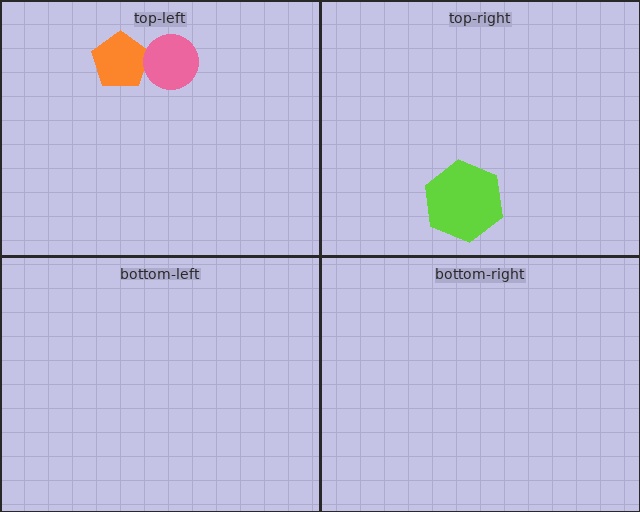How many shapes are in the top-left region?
2.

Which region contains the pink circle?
The top-left region.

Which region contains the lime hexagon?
The top-right region.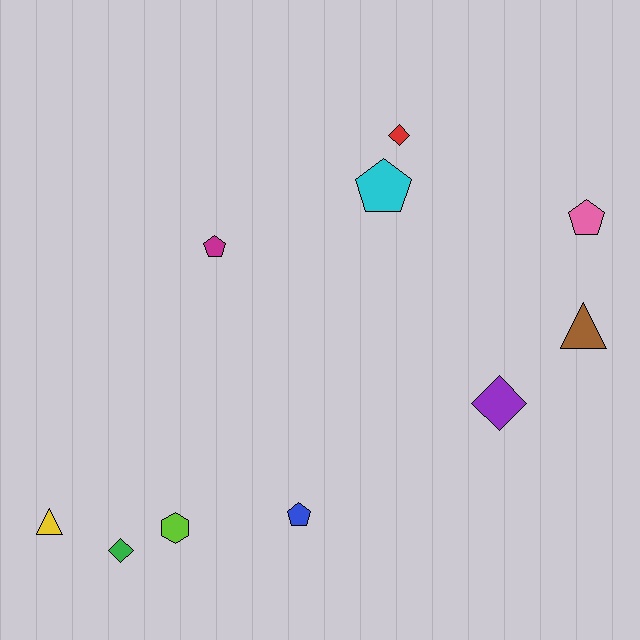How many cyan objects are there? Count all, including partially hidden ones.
There is 1 cyan object.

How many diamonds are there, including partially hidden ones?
There are 3 diamonds.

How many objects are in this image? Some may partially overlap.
There are 10 objects.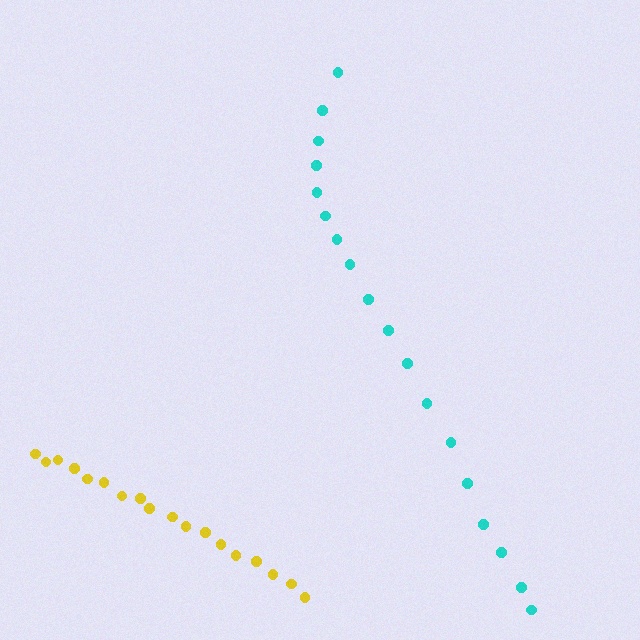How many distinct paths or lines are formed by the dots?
There are 2 distinct paths.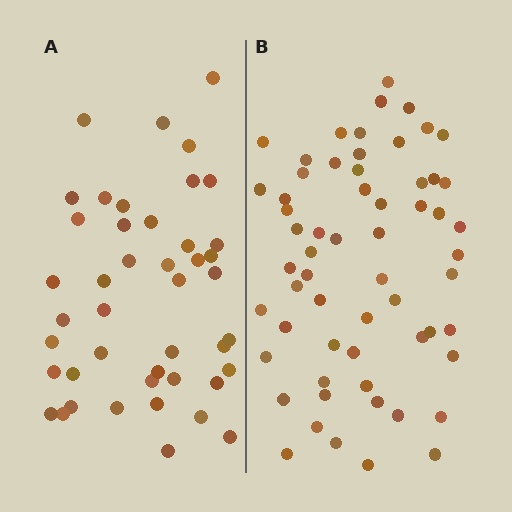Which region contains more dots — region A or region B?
Region B (the right region) has more dots.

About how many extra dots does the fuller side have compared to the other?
Region B has approximately 15 more dots than region A.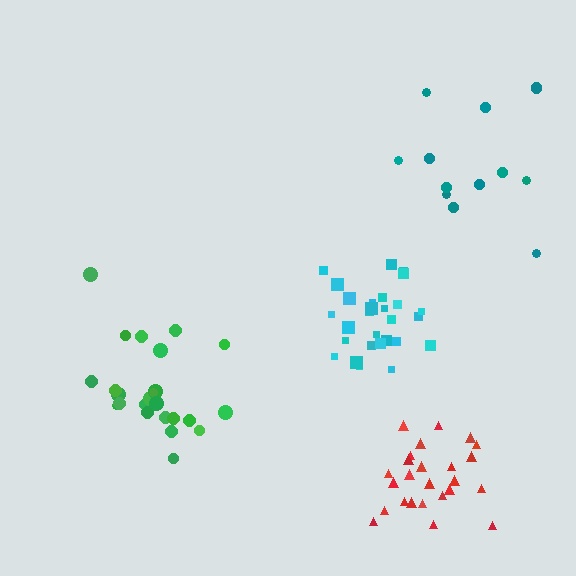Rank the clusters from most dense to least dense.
cyan, red, green, teal.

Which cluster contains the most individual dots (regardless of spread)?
Cyan (28).